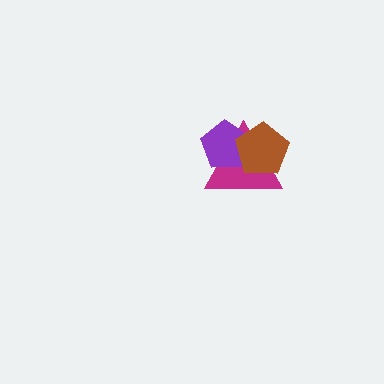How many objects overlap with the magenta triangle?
2 objects overlap with the magenta triangle.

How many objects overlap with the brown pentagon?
2 objects overlap with the brown pentagon.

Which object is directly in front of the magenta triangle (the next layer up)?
The purple pentagon is directly in front of the magenta triangle.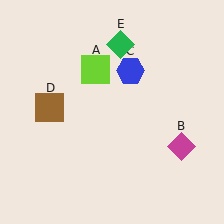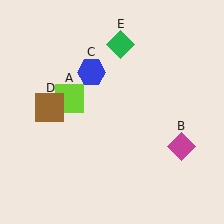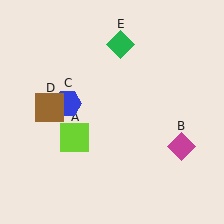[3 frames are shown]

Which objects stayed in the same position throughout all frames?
Magenta diamond (object B) and brown square (object D) and green diamond (object E) remained stationary.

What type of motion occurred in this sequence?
The lime square (object A), blue hexagon (object C) rotated counterclockwise around the center of the scene.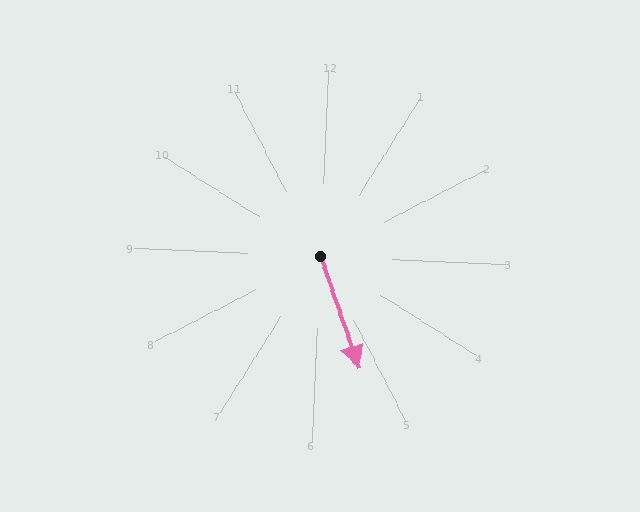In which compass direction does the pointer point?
South.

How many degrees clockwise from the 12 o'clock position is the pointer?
Approximately 158 degrees.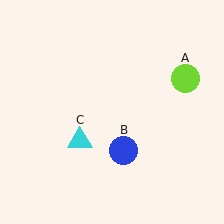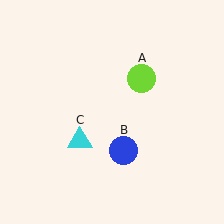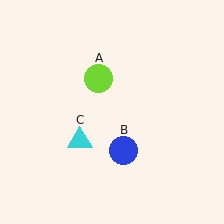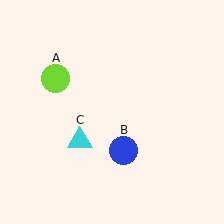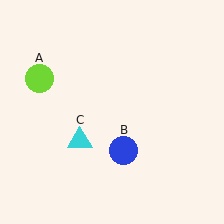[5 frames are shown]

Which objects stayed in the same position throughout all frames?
Blue circle (object B) and cyan triangle (object C) remained stationary.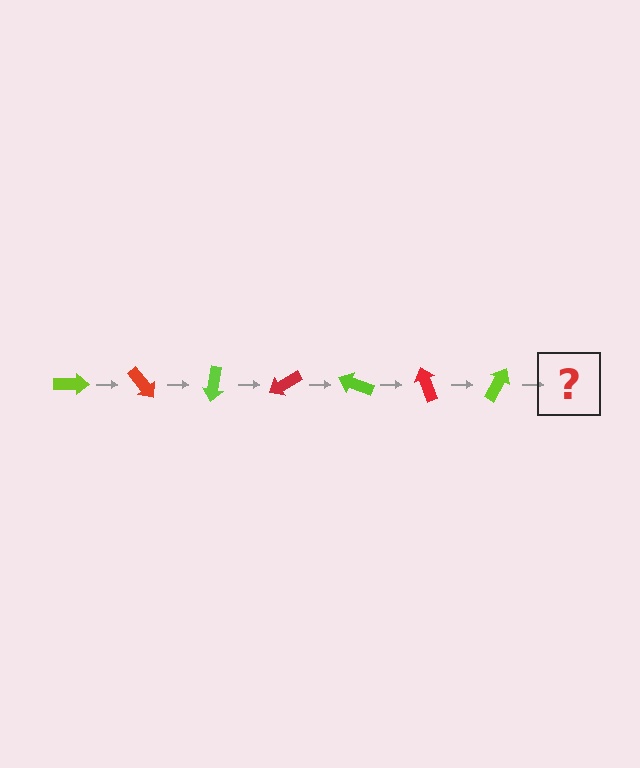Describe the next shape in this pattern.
It should be a red arrow, rotated 350 degrees from the start.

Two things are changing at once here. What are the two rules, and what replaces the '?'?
The two rules are that it rotates 50 degrees each step and the color cycles through lime and red. The '?' should be a red arrow, rotated 350 degrees from the start.